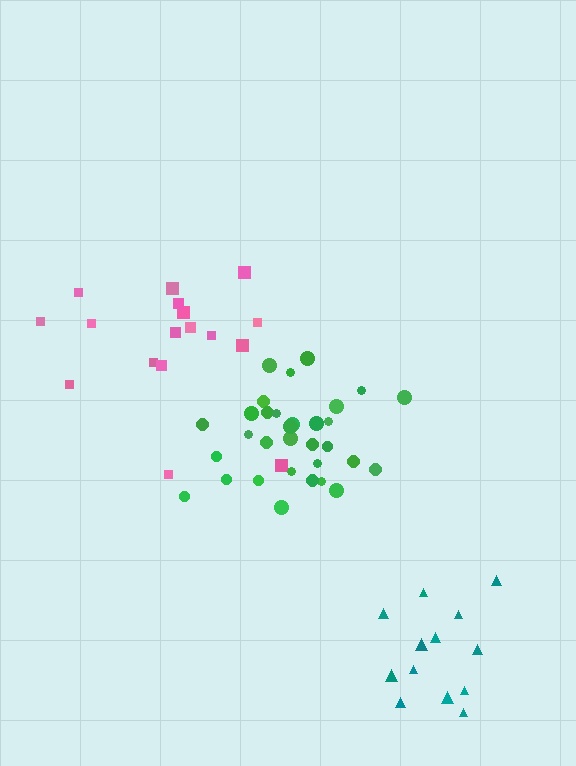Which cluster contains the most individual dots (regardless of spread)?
Green (32).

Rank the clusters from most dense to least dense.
green, teal, pink.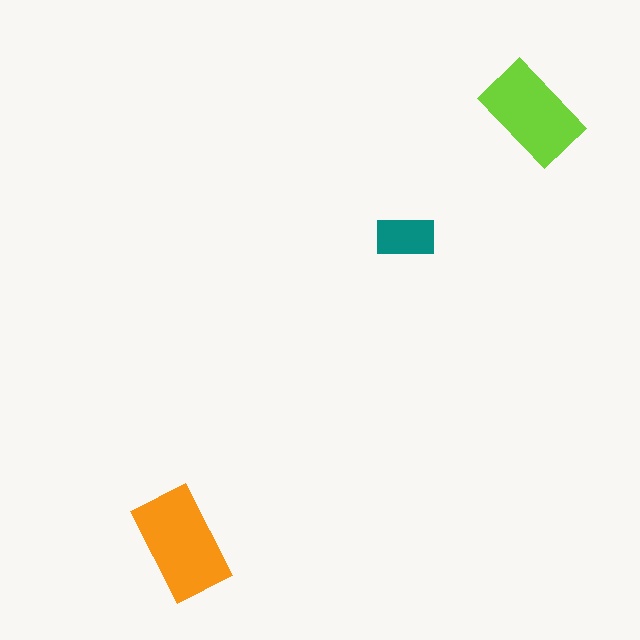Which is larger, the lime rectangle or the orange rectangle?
The orange one.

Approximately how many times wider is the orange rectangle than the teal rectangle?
About 2 times wider.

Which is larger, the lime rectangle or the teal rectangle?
The lime one.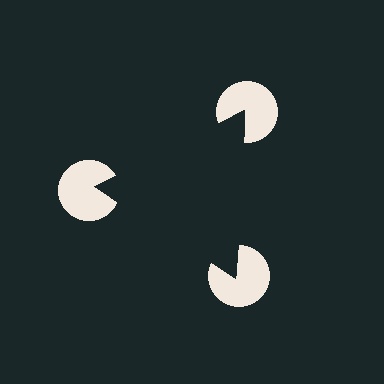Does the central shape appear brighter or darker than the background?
It typically appears slightly darker than the background, even though no actual brightness change is drawn.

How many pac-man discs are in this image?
There are 3 — one at each vertex of the illusory triangle.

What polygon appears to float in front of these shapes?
An illusory triangle — its edges are inferred from the aligned wedge cuts in the pac-man discs, not physically drawn.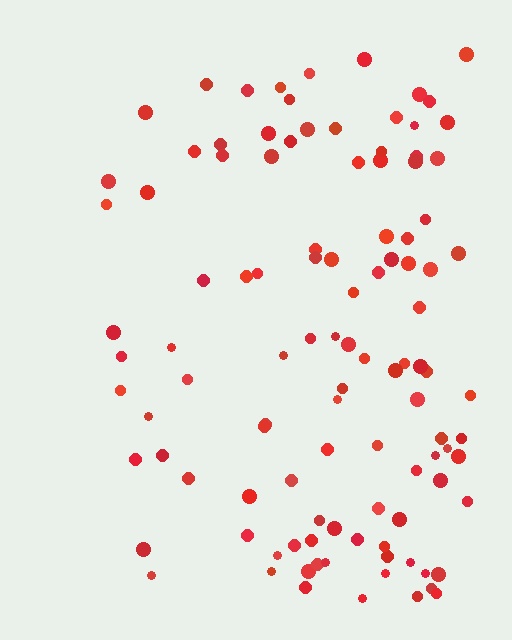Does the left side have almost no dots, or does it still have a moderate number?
Still a moderate number, just noticeably fewer than the right.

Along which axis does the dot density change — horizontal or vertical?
Horizontal.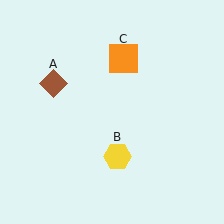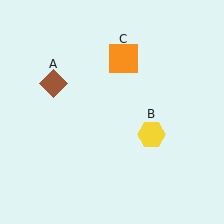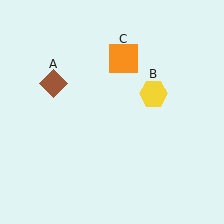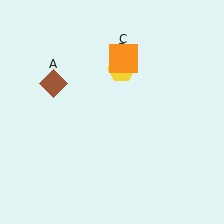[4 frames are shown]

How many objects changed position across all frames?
1 object changed position: yellow hexagon (object B).